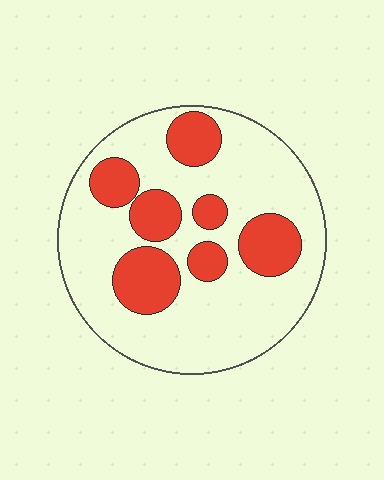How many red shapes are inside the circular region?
7.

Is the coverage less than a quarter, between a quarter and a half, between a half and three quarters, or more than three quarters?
Between a quarter and a half.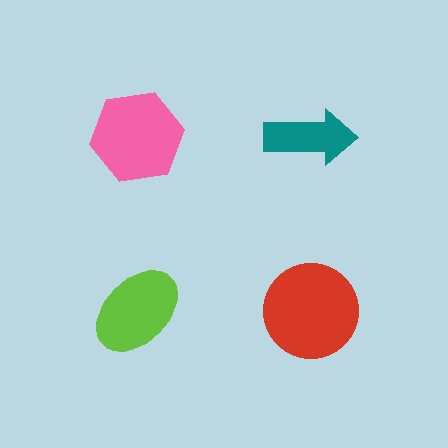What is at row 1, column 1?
A pink hexagon.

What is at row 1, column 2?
A teal arrow.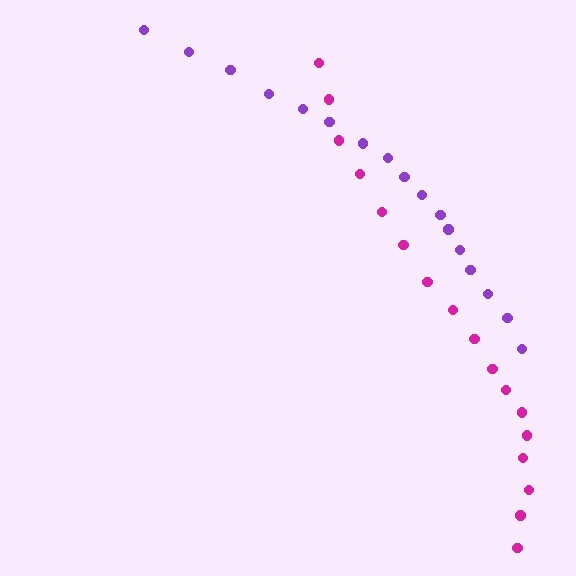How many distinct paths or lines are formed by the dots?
There are 2 distinct paths.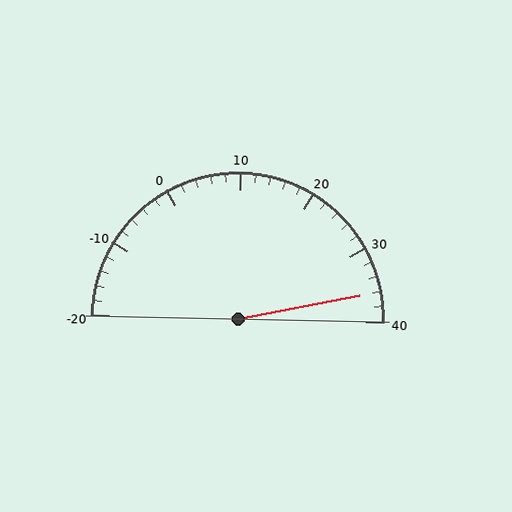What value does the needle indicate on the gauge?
The needle indicates approximately 36.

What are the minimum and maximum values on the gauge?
The gauge ranges from -20 to 40.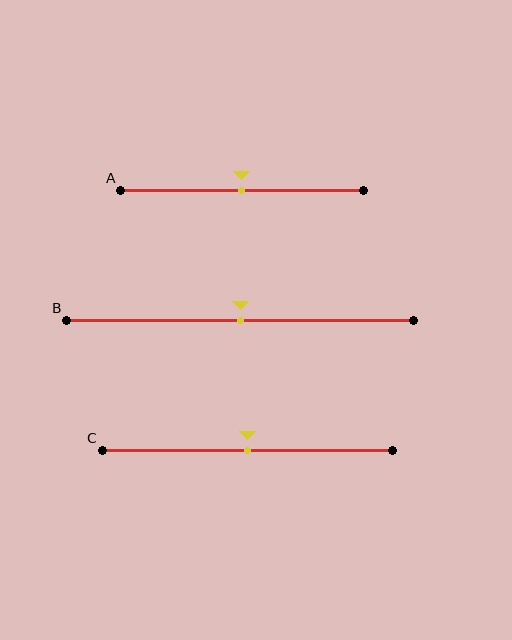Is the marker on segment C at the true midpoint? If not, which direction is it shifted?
Yes, the marker on segment C is at the true midpoint.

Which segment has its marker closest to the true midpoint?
Segment A has its marker closest to the true midpoint.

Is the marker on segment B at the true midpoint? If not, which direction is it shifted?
Yes, the marker on segment B is at the true midpoint.